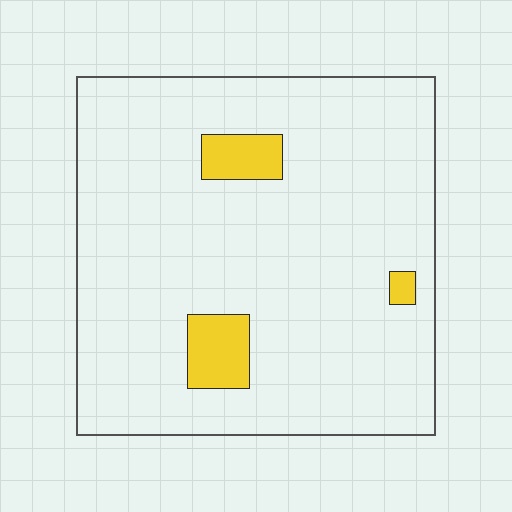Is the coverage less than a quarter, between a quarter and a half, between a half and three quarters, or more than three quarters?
Less than a quarter.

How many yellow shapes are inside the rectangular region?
3.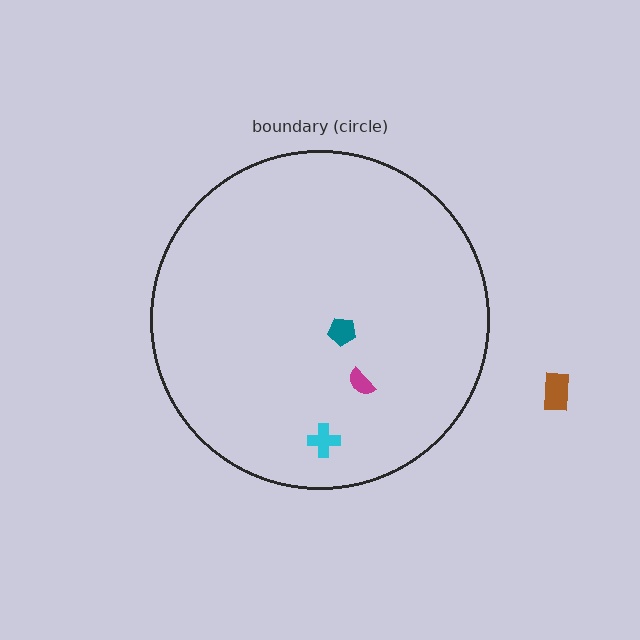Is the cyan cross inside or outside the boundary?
Inside.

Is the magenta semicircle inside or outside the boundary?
Inside.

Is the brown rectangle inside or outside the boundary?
Outside.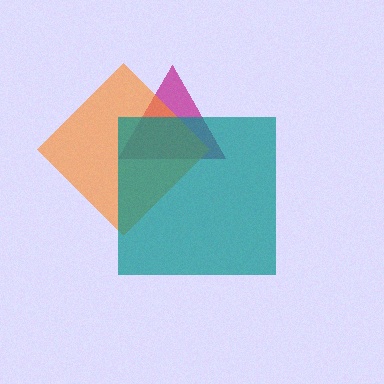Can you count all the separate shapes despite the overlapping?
Yes, there are 3 separate shapes.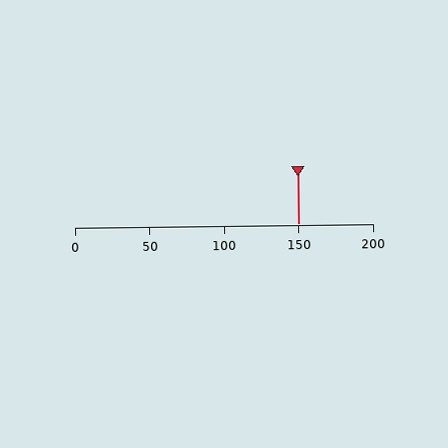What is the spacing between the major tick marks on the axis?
The major ticks are spaced 50 apart.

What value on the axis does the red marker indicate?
The marker indicates approximately 150.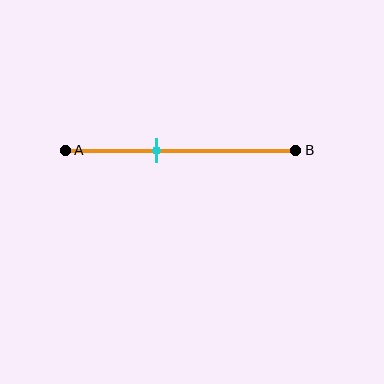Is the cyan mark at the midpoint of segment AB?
No, the mark is at about 40% from A, not at the 50% midpoint.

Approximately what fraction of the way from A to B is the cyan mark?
The cyan mark is approximately 40% of the way from A to B.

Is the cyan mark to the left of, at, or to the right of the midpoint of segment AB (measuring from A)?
The cyan mark is to the left of the midpoint of segment AB.